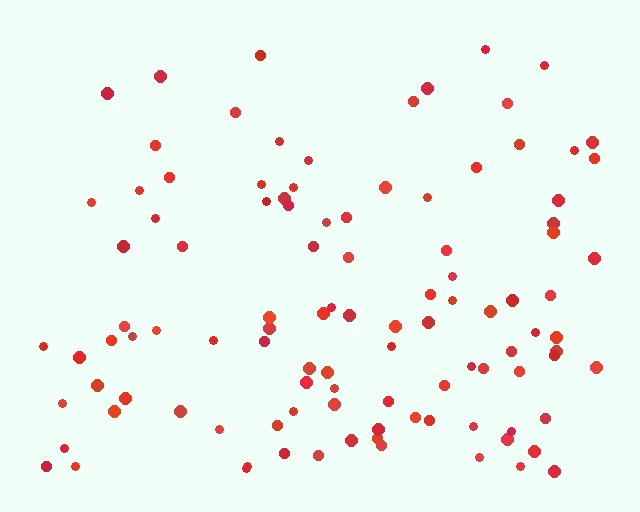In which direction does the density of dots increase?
From top to bottom, with the bottom side densest.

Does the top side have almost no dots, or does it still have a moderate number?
Still a moderate number, just noticeably fewer than the bottom.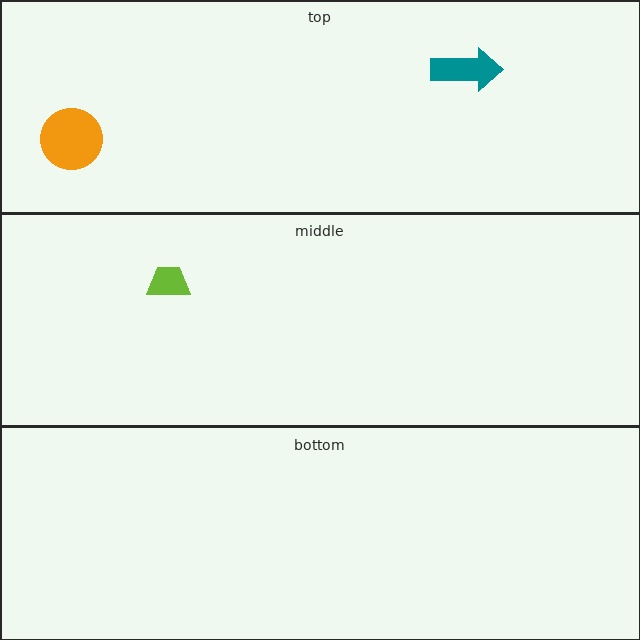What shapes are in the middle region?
The lime trapezoid.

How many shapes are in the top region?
2.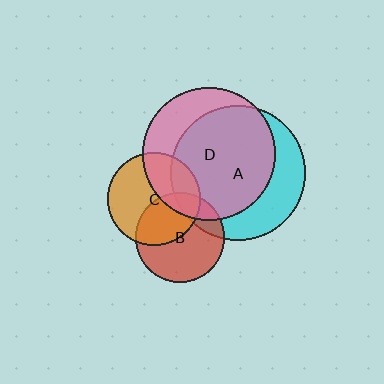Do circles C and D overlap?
Yes.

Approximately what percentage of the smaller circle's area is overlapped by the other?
Approximately 35%.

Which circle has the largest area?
Circle A (cyan).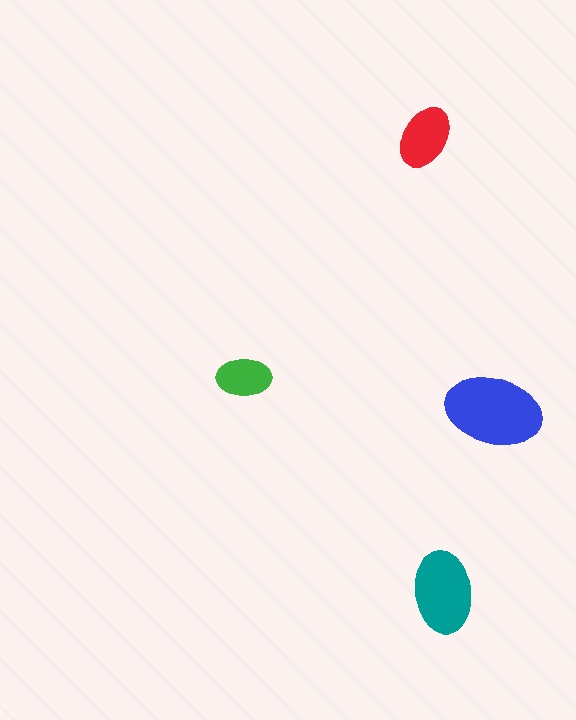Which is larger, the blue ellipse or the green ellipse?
The blue one.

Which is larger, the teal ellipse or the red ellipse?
The teal one.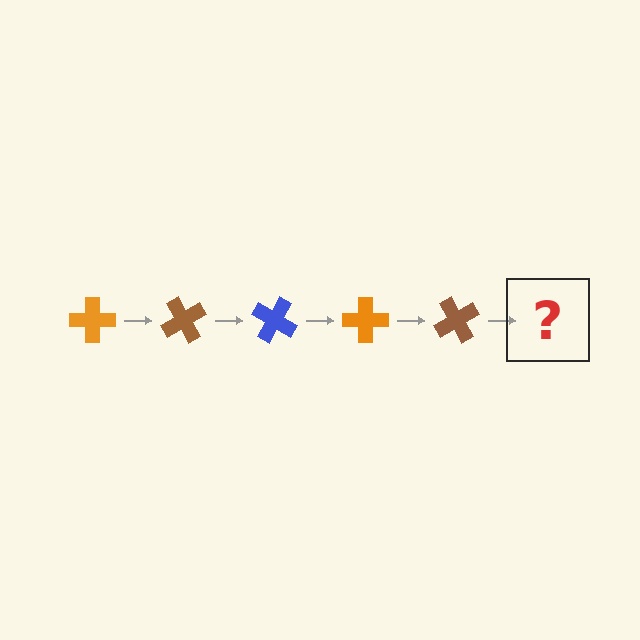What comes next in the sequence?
The next element should be a blue cross, rotated 300 degrees from the start.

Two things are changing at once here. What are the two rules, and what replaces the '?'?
The two rules are that it rotates 60 degrees each step and the color cycles through orange, brown, and blue. The '?' should be a blue cross, rotated 300 degrees from the start.